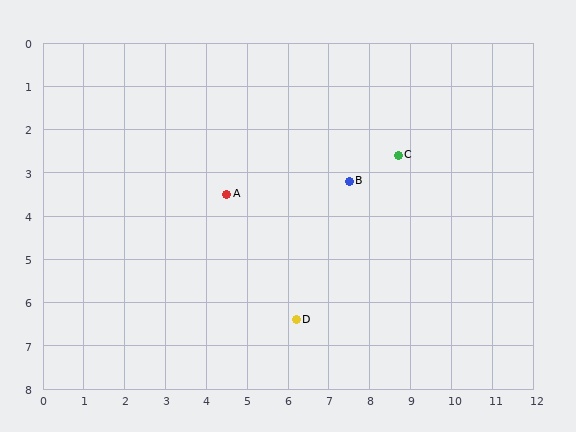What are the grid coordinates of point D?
Point D is at approximately (6.2, 6.4).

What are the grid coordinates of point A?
Point A is at approximately (4.5, 3.5).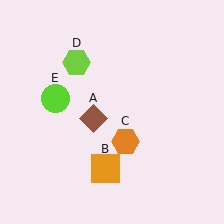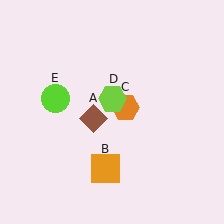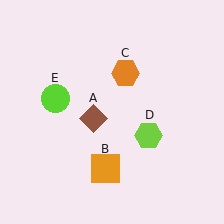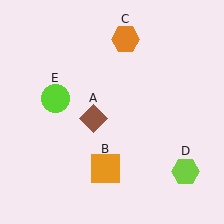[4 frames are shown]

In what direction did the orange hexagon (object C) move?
The orange hexagon (object C) moved up.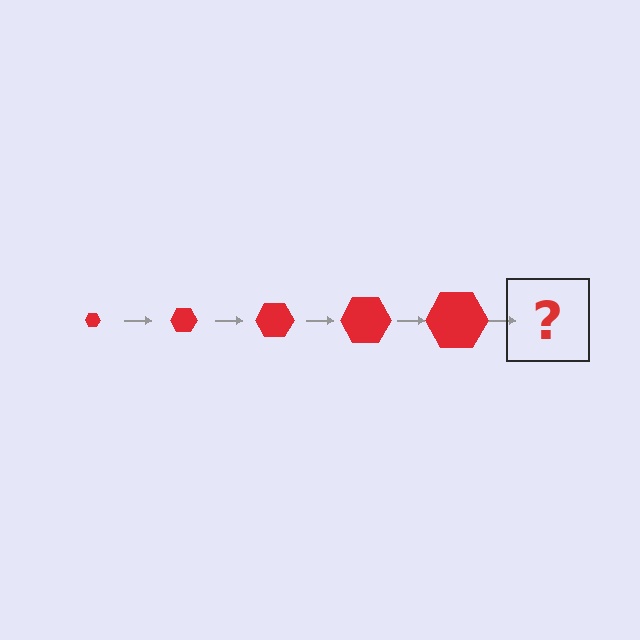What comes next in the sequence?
The next element should be a red hexagon, larger than the previous one.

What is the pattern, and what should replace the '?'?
The pattern is that the hexagon gets progressively larger each step. The '?' should be a red hexagon, larger than the previous one.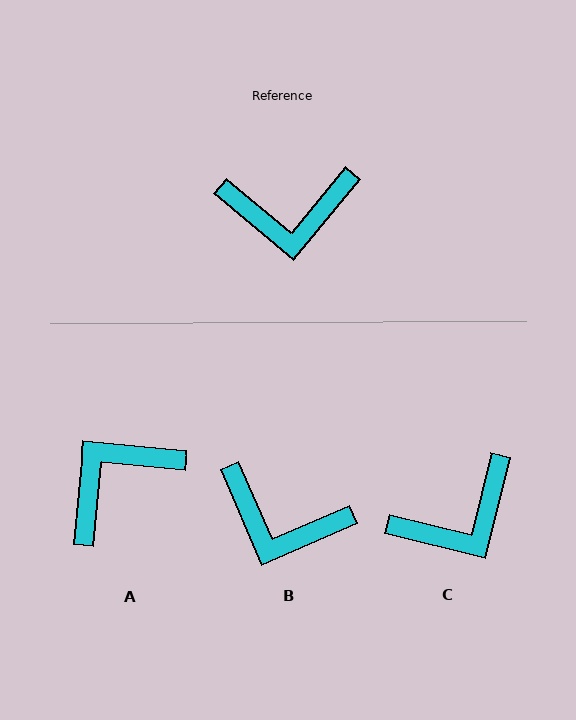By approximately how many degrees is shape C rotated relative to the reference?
Approximately 26 degrees counter-clockwise.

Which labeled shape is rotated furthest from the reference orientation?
A, about 146 degrees away.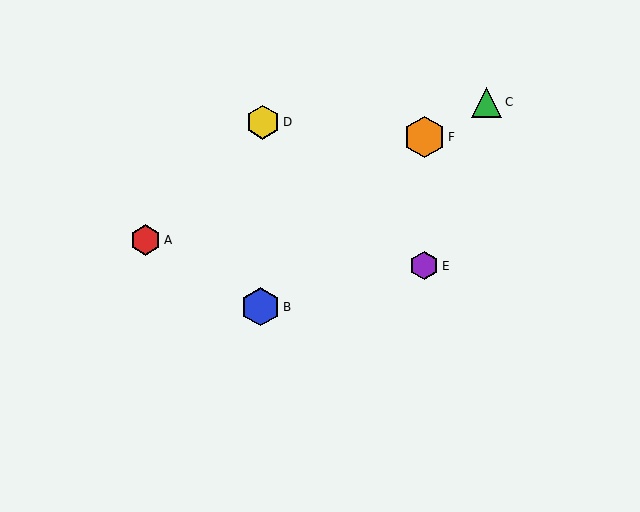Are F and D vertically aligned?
No, F is at x≈424 and D is at x≈263.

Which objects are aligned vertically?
Objects E, F are aligned vertically.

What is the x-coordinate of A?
Object A is at x≈145.